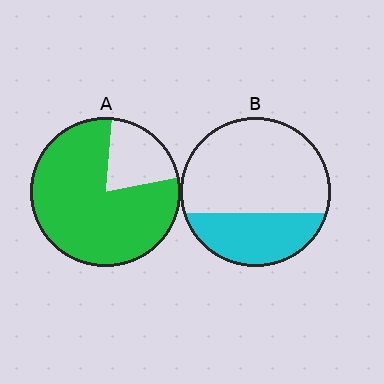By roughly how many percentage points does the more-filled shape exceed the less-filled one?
By roughly 45 percentage points (A over B).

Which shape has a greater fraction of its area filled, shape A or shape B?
Shape A.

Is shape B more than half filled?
No.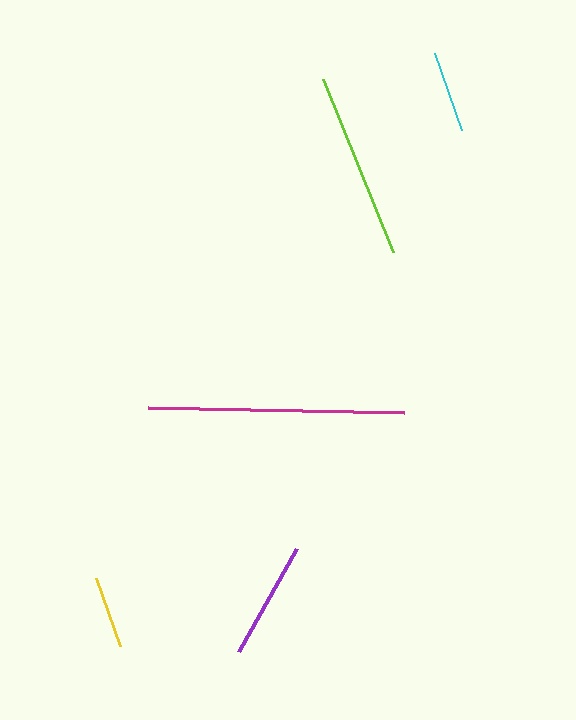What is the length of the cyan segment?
The cyan segment is approximately 82 pixels long.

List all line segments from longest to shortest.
From longest to shortest: magenta, lime, purple, cyan, yellow.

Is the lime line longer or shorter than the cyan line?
The lime line is longer than the cyan line.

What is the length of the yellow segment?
The yellow segment is approximately 72 pixels long.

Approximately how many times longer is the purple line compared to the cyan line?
The purple line is approximately 1.4 times the length of the cyan line.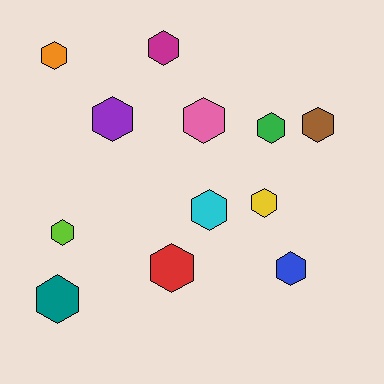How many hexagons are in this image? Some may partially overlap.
There are 12 hexagons.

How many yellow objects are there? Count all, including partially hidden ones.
There is 1 yellow object.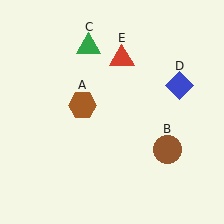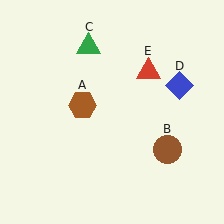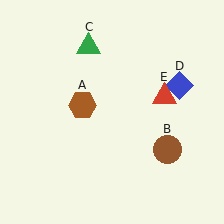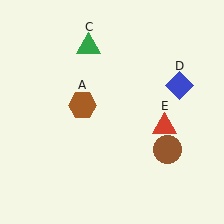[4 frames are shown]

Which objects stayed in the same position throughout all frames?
Brown hexagon (object A) and brown circle (object B) and green triangle (object C) and blue diamond (object D) remained stationary.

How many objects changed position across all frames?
1 object changed position: red triangle (object E).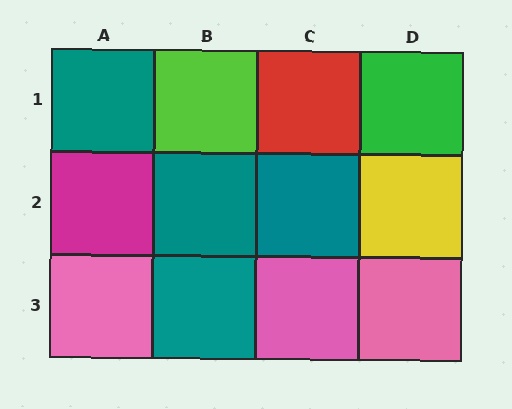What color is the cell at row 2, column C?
Teal.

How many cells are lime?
1 cell is lime.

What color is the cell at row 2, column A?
Magenta.